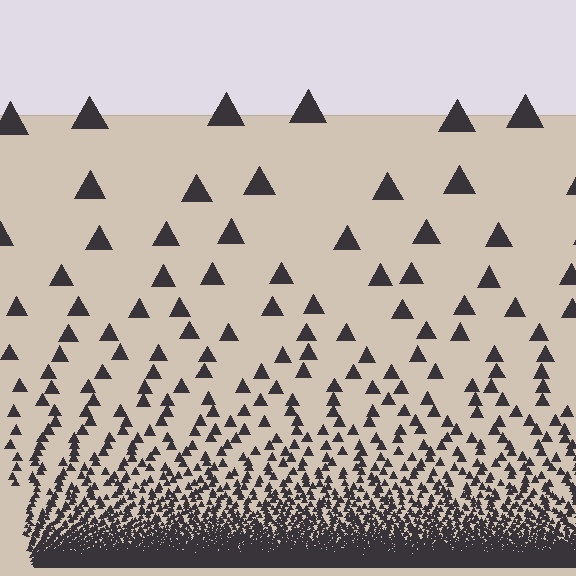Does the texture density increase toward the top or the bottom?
Density increases toward the bottom.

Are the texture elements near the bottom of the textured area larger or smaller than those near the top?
Smaller. The gradient is inverted — elements near the bottom are smaller and denser.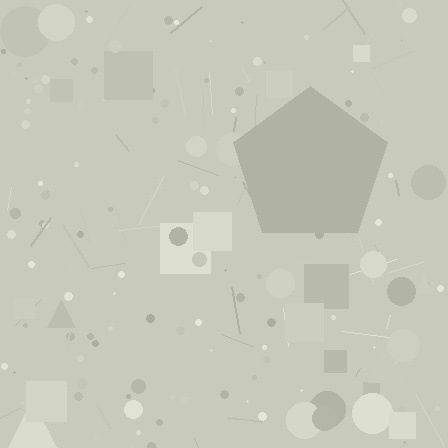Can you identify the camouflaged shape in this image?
The camouflaged shape is a pentagon.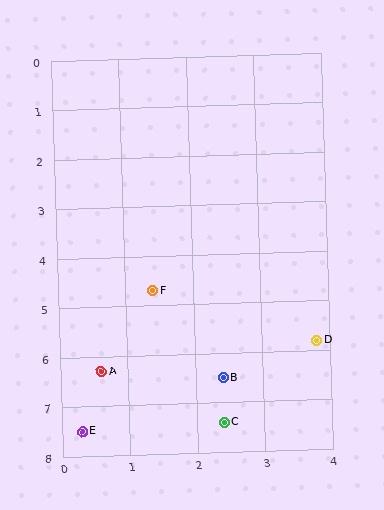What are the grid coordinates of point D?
Point D is at approximately (3.8, 5.8).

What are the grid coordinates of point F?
Point F is at approximately (1.4, 4.7).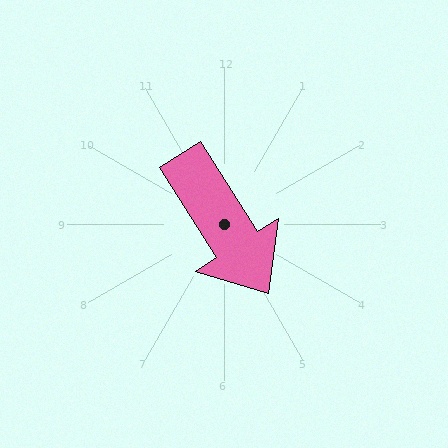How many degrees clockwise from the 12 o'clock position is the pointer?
Approximately 148 degrees.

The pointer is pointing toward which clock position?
Roughly 5 o'clock.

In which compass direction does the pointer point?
Southeast.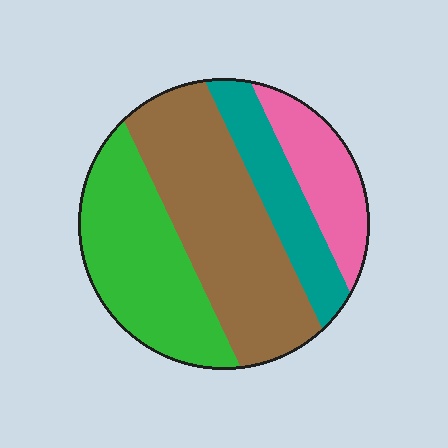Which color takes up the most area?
Brown, at roughly 40%.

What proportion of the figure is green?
Green covers about 30% of the figure.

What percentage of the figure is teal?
Teal takes up less than a quarter of the figure.